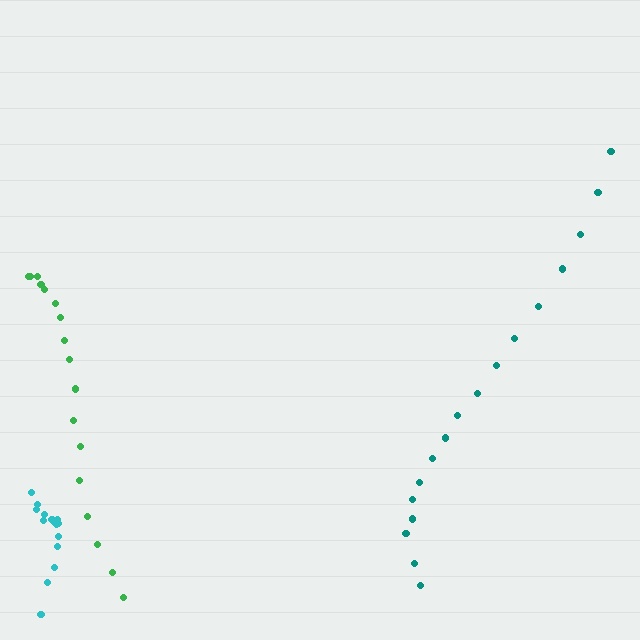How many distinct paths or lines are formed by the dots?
There are 3 distinct paths.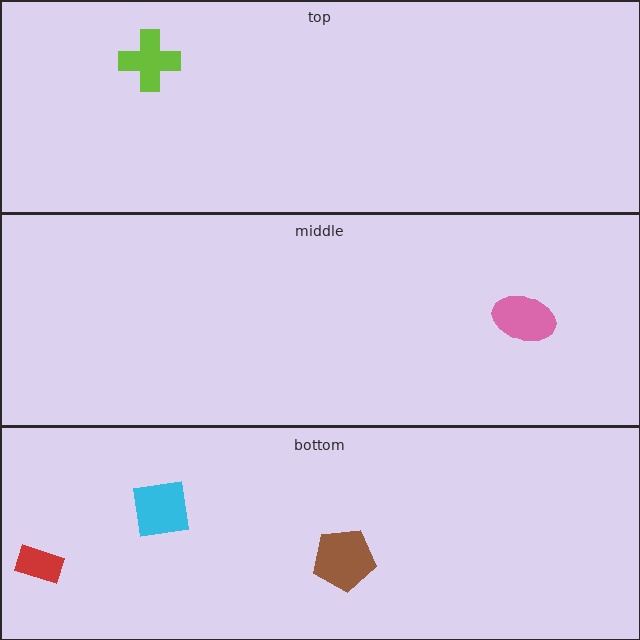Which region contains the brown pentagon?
The bottom region.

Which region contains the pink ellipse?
The middle region.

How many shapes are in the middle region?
1.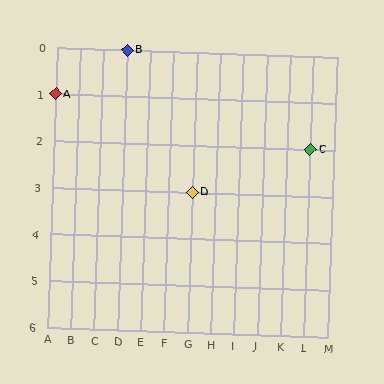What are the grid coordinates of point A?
Point A is at grid coordinates (A, 1).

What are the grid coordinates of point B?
Point B is at grid coordinates (D, 0).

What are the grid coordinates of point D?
Point D is at grid coordinates (G, 3).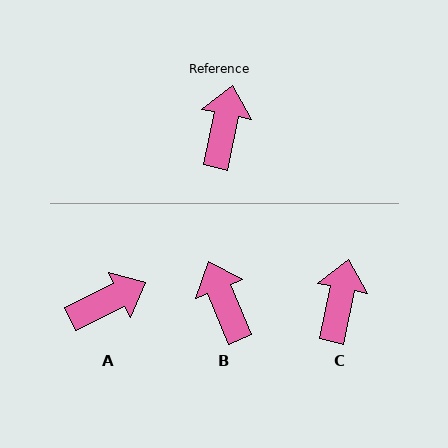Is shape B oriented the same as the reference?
No, it is off by about 34 degrees.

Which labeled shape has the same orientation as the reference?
C.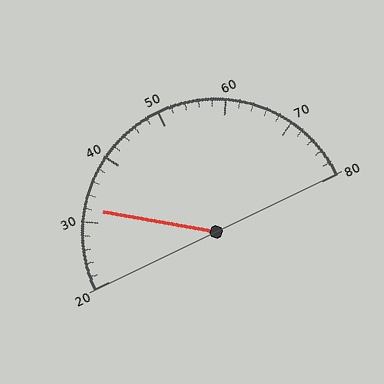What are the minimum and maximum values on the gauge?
The gauge ranges from 20 to 80.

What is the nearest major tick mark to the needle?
The nearest major tick mark is 30.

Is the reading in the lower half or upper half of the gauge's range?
The reading is in the lower half of the range (20 to 80).